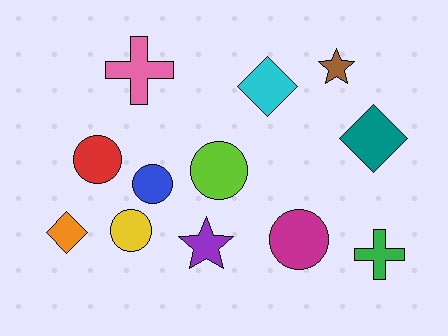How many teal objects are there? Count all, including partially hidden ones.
There is 1 teal object.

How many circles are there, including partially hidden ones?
There are 5 circles.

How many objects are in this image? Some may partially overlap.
There are 12 objects.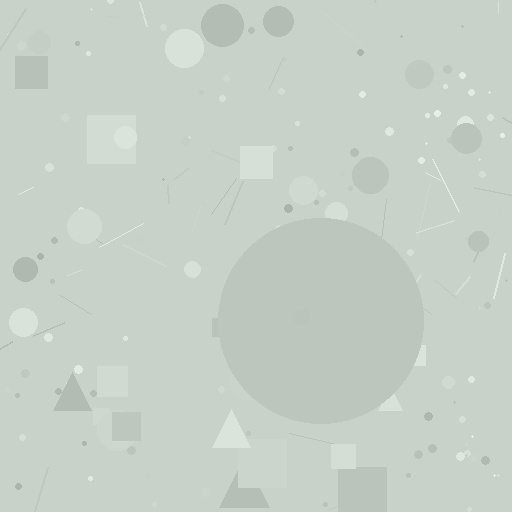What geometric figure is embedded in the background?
A circle is embedded in the background.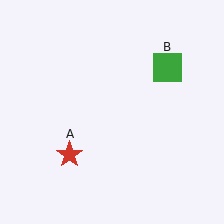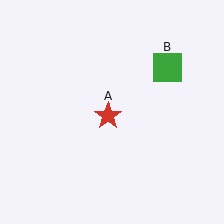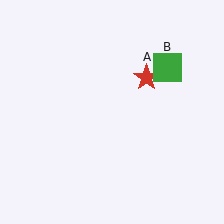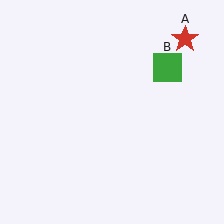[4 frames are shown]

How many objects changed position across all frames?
1 object changed position: red star (object A).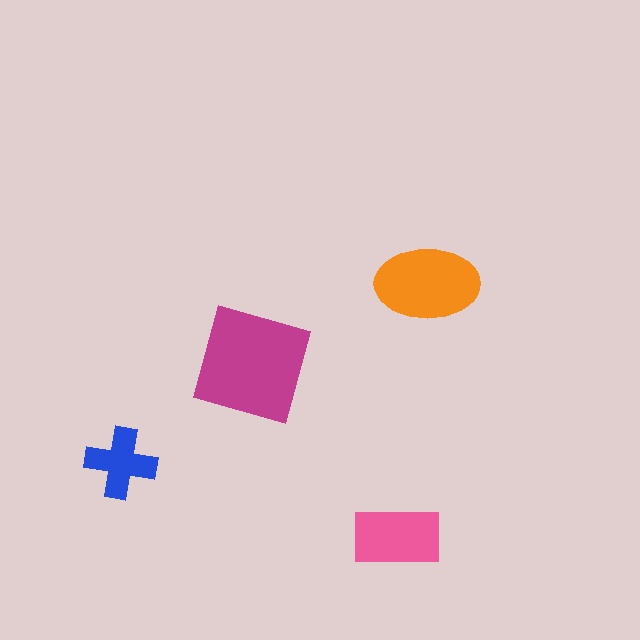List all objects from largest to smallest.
The magenta square, the orange ellipse, the pink rectangle, the blue cross.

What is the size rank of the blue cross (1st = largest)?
4th.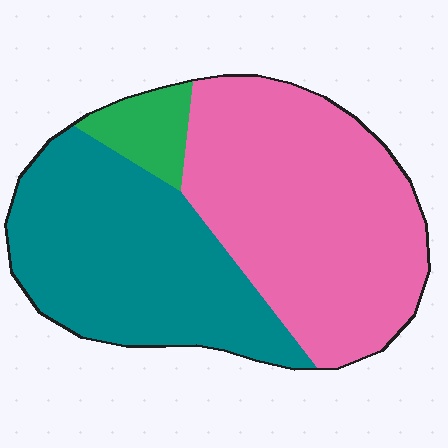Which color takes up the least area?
Green, at roughly 5%.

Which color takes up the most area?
Pink, at roughly 50%.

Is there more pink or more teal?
Pink.